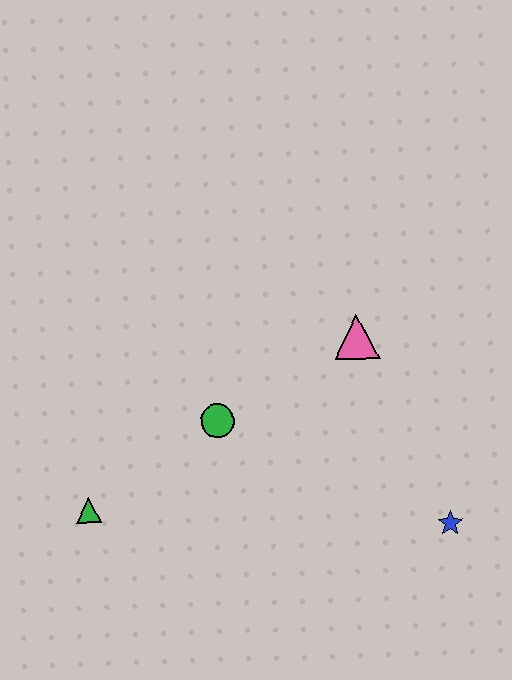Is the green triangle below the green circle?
Yes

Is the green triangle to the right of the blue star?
No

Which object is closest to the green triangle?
The green circle is closest to the green triangle.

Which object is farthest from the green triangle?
The blue star is farthest from the green triangle.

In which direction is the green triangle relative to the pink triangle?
The green triangle is to the left of the pink triangle.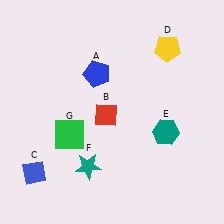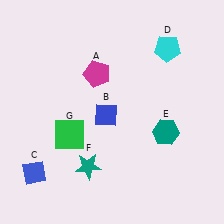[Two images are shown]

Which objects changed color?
A changed from blue to magenta. B changed from red to blue. D changed from yellow to cyan.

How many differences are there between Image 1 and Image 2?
There are 3 differences between the two images.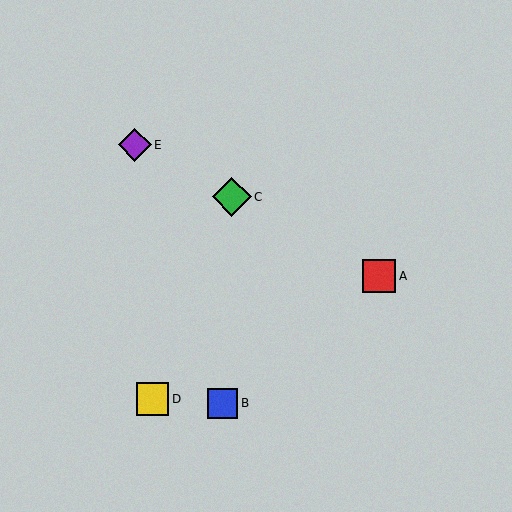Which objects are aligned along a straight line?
Objects A, C, E are aligned along a straight line.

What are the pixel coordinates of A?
Object A is at (379, 276).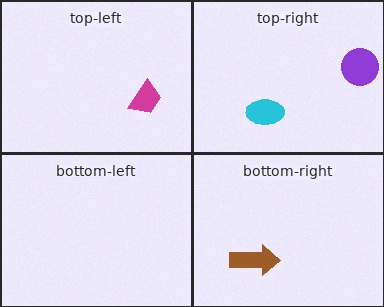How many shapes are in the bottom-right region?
1.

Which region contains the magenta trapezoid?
The top-left region.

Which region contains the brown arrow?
The bottom-right region.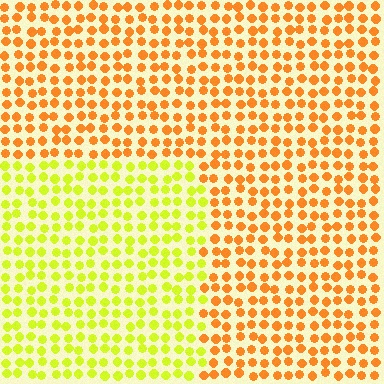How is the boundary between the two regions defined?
The boundary is defined purely by a slight shift in hue (about 44 degrees). Spacing, size, and orientation are identical on both sides.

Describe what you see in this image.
The image is filled with small orange elements in a uniform arrangement. A rectangle-shaped region is visible where the elements are tinted to a slightly different hue, forming a subtle color boundary.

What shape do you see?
I see a rectangle.